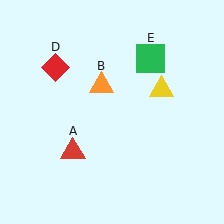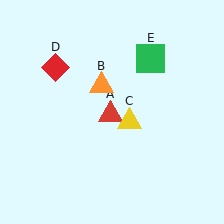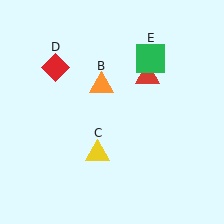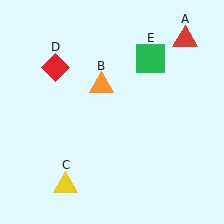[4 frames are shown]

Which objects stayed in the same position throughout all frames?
Orange triangle (object B) and red diamond (object D) and green square (object E) remained stationary.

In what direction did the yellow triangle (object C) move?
The yellow triangle (object C) moved down and to the left.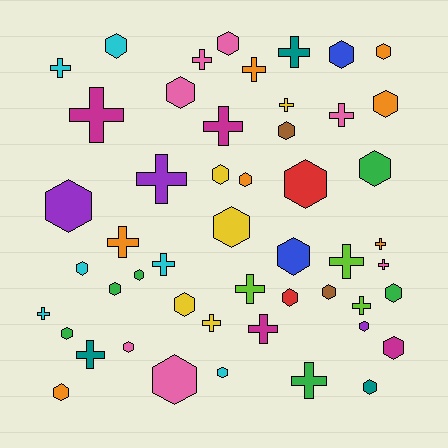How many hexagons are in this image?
There are 29 hexagons.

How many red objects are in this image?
There are 2 red objects.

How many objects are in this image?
There are 50 objects.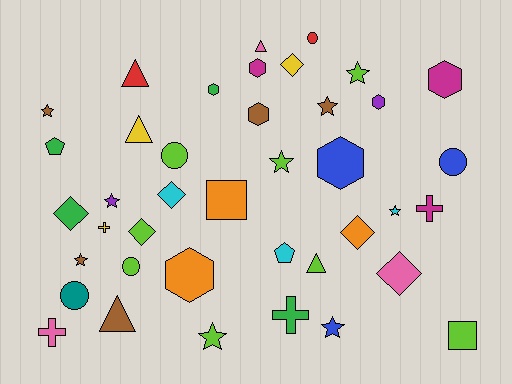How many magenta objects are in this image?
There are 3 magenta objects.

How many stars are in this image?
There are 9 stars.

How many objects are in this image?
There are 40 objects.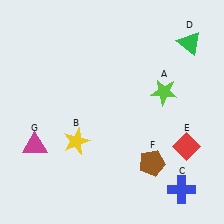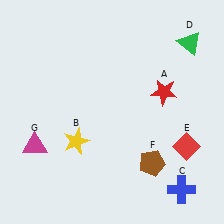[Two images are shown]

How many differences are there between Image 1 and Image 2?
There is 1 difference between the two images.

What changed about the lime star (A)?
In Image 1, A is lime. In Image 2, it changed to red.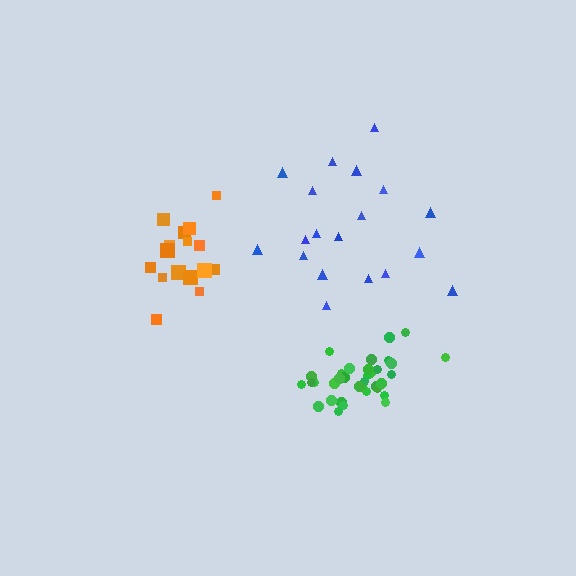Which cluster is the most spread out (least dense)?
Blue.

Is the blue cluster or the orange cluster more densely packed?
Orange.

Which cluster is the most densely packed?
Green.